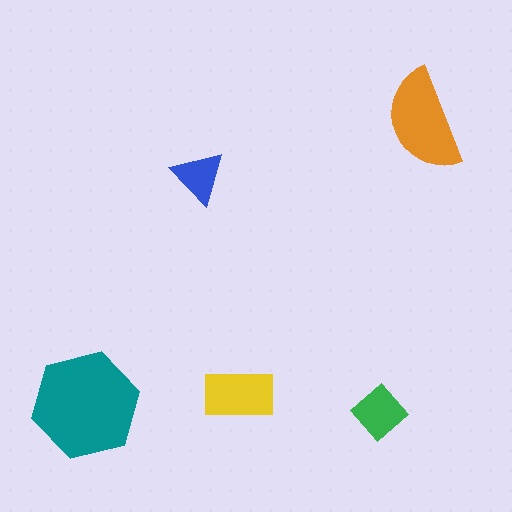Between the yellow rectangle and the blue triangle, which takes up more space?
The yellow rectangle.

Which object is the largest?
The teal hexagon.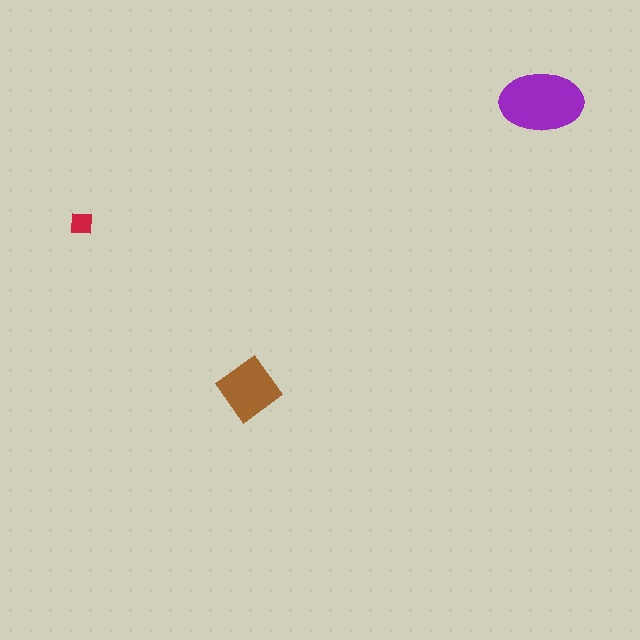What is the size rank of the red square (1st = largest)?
3rd.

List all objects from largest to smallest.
The purple ellipse, the brown diamond, the red square.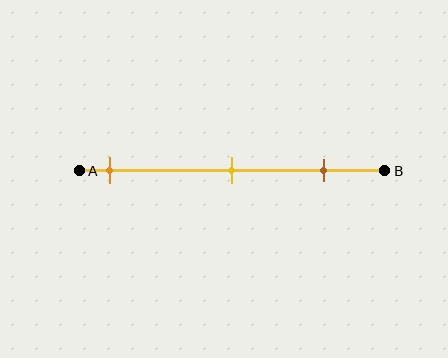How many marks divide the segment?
There are 3 marks dividing the segment.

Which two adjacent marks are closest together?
The yellow and brown marks are the closest adjacent pair.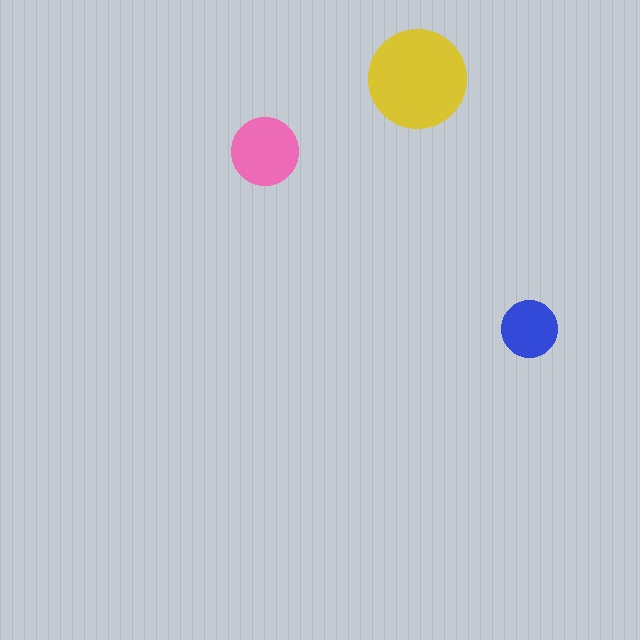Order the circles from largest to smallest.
the yellow one, the pink one, the blue one.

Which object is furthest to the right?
The blue circle is rightmost.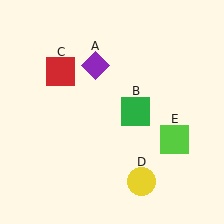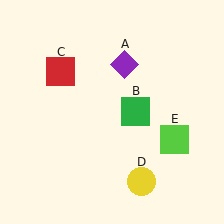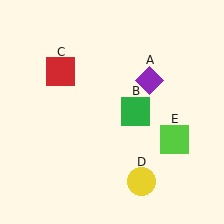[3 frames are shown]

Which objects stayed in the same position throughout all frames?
Green square (object B) and red square (object C) and yellow circle (object D) and lime square (object E) remained stationary.